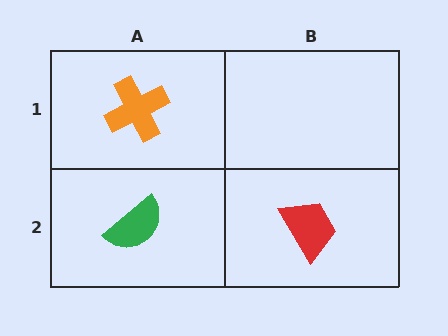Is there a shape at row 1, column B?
No, that cell is empty.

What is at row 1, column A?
An orange cross.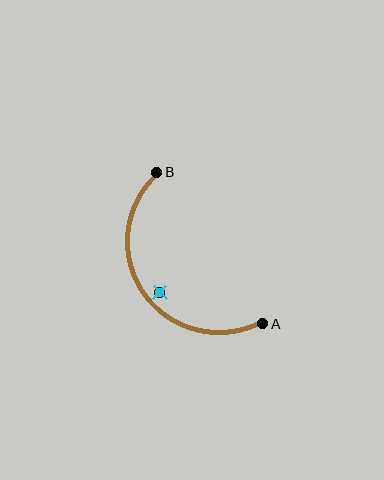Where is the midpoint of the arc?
The arc midpoint is the point on the curve farthest from the straight line joining A and B. It sits below and to the left of that line.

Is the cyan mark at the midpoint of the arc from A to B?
No — the cyan mark does not lie on the arc at all. It sits slightly inside the curve.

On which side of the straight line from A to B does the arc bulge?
The arc bulges below and to the left of the straight line connecting A and B.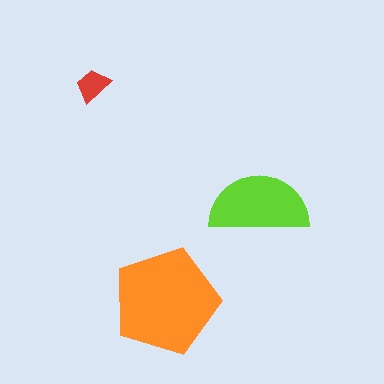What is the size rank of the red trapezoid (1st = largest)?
3rd.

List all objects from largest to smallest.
The orange pentagon, the lime semicircle, the red trapezoid.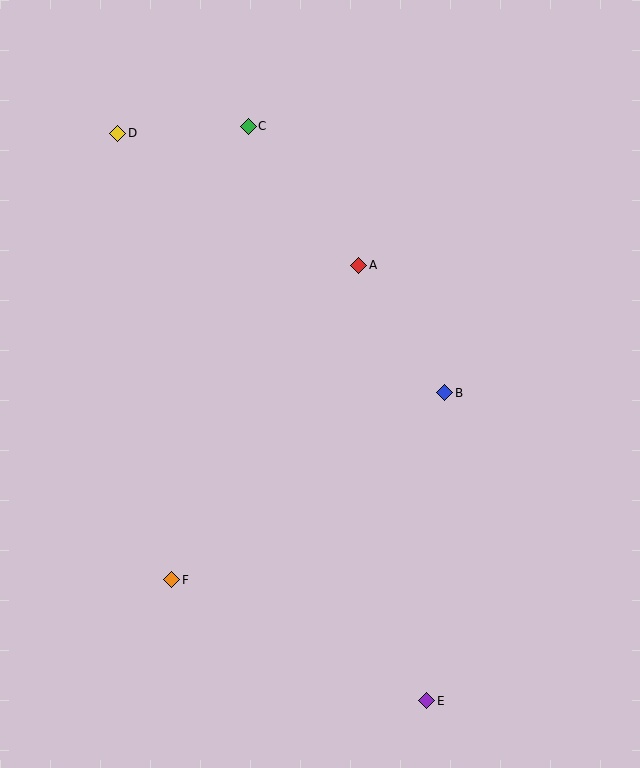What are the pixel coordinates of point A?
Point A is at (359, 265).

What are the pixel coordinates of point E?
Point E is at (427, 701).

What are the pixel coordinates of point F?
Point F is at (172, 580).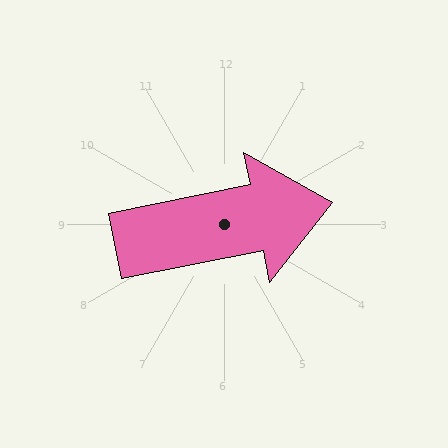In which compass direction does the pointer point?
East.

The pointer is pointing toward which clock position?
Roughly 3 o'clock.